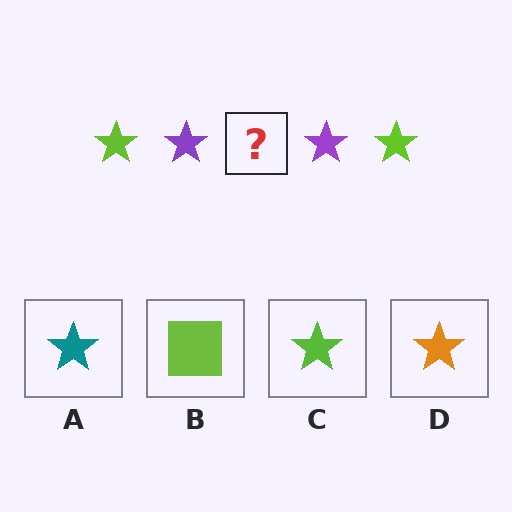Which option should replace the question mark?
Option C.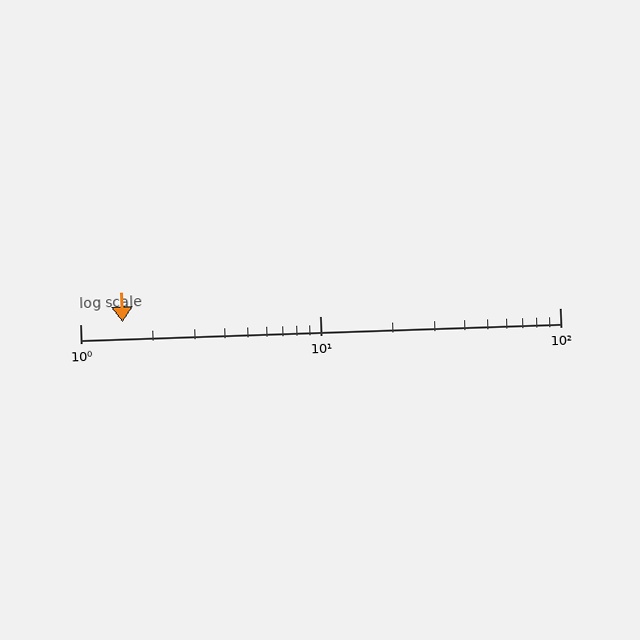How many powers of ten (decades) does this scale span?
The scale spans 2 decades, from 1 to 100.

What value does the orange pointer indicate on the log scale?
The pointer indicates approximately 1.5.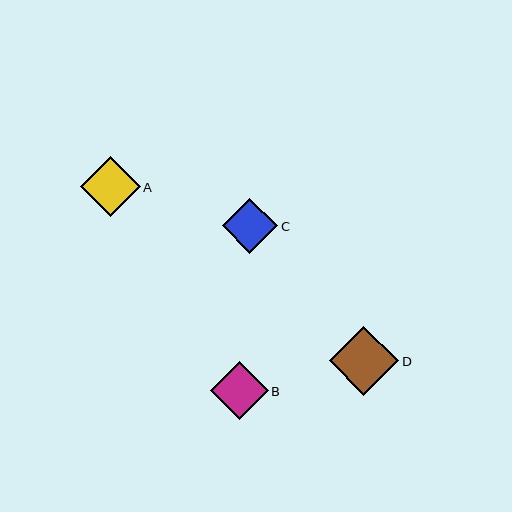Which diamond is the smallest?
Diamond C is the smallest with a size of approximately 55 pixels.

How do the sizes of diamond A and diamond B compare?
Diamond A and diamond B are approximately the same size.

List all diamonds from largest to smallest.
From largest to smallest: D, A, B, C.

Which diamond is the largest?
Diamond D is the largest with a size of approximately 69 pixels.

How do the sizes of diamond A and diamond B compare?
Diamond A and diamond B are approximately the same size.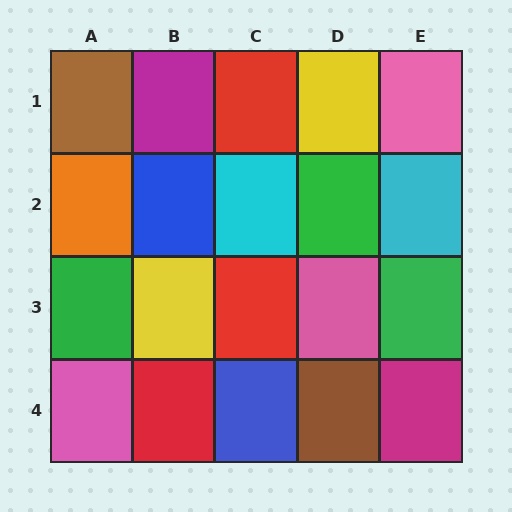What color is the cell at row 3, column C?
Red.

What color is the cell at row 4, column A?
Pink.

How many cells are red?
3 cells are red.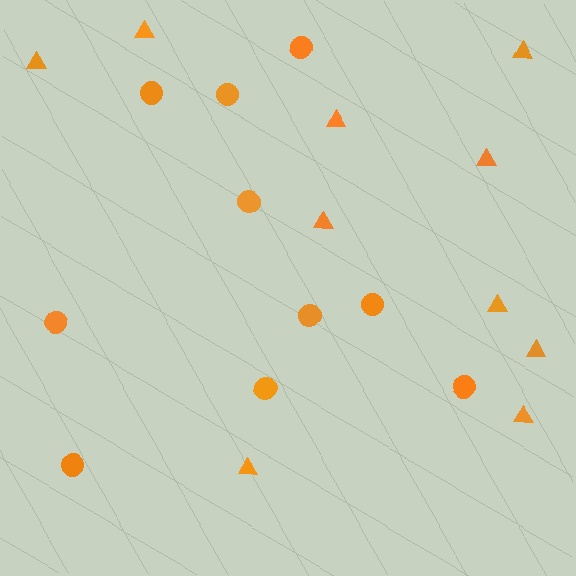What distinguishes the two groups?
There are 2 groups: one group of circles (10) and one group of triangles (10).